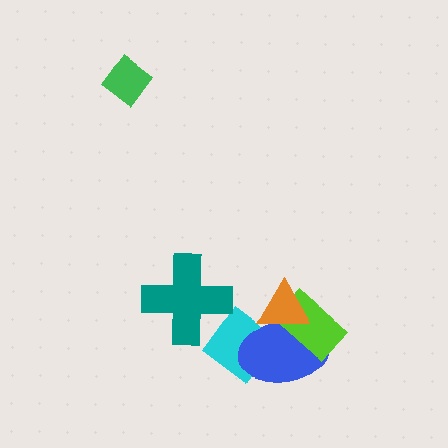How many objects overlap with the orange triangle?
3 objects overlap with the orange triangle.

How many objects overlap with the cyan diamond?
3 objects overlap with the cyan diamond.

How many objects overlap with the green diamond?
0 objects overlap with the green diamond.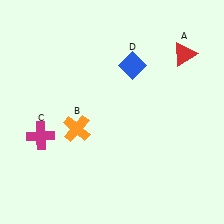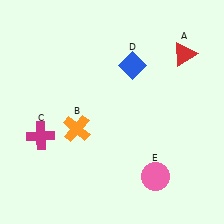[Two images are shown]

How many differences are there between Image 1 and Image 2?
There is 1 difference between the two images.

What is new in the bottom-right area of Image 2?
A pink circle (E) was added in the bottom-right area of Image 2.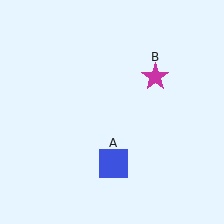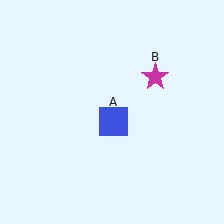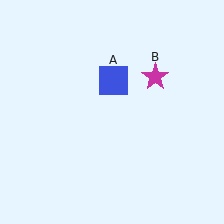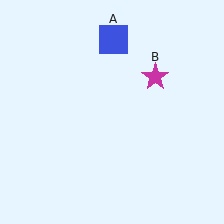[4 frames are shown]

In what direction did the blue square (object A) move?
The blue square (object A) moved up.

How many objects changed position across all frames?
1 object changed position: blue square (object A).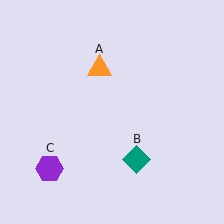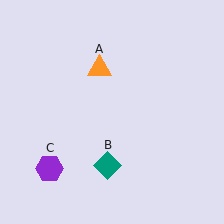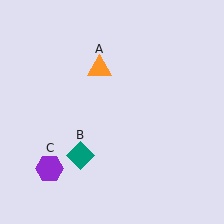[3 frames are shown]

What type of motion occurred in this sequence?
The teal diamond (object B) rotated clockwise around the center of the scene.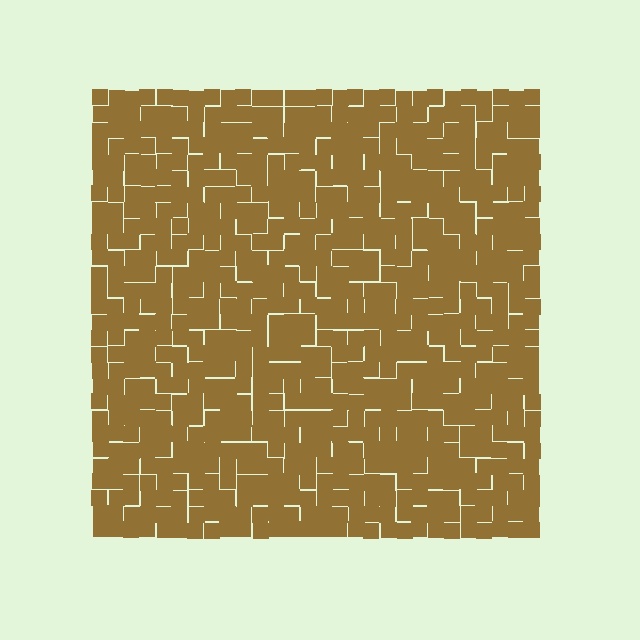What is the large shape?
The large shape is a square.